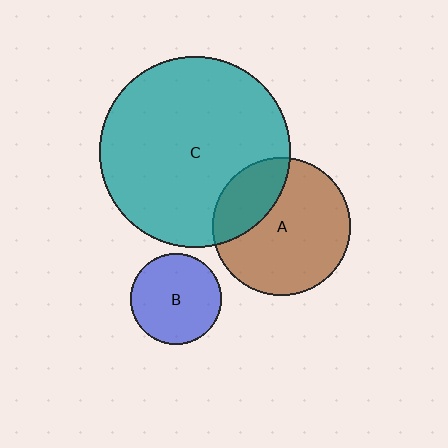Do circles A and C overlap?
Yes.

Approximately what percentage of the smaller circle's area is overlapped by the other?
Approximately 25%.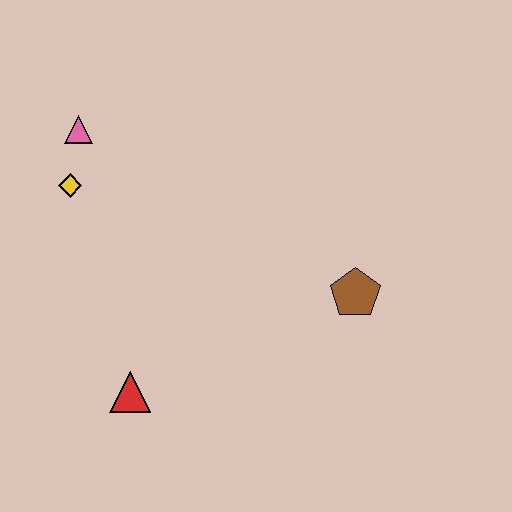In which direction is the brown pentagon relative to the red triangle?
The brown pentagon is to the right of the red triangle.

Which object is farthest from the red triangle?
The pink triangle is farthest from the red triangle.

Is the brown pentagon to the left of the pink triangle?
No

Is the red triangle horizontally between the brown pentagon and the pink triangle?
Yes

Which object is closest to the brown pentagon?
The red triangle is closest to the brown pentagon.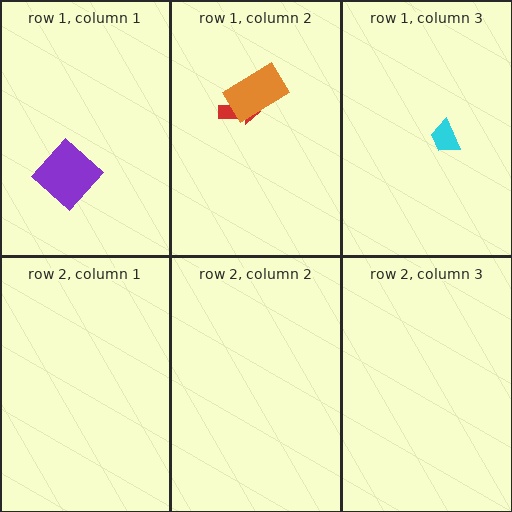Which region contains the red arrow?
The row 1, column 2 region.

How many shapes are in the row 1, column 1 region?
1.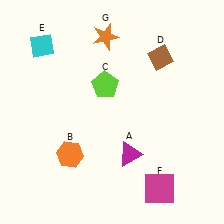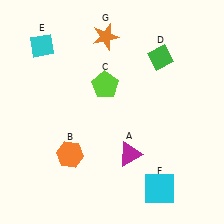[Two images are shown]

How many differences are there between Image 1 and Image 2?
There are 2 differences between the two images.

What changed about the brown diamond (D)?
In Image 1, D is brown. In Image 2, it changed to green.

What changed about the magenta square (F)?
In Image 1, F is magenta. In Image 2, it changed to cyan.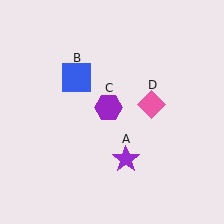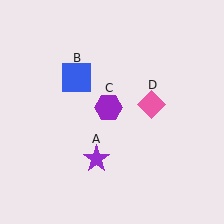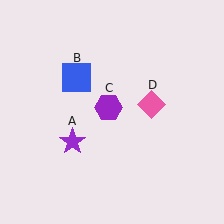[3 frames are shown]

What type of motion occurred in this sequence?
The purple star (object A) rotated clockwise around the center of the scene.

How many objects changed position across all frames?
1 object changed position: purple star (object A).